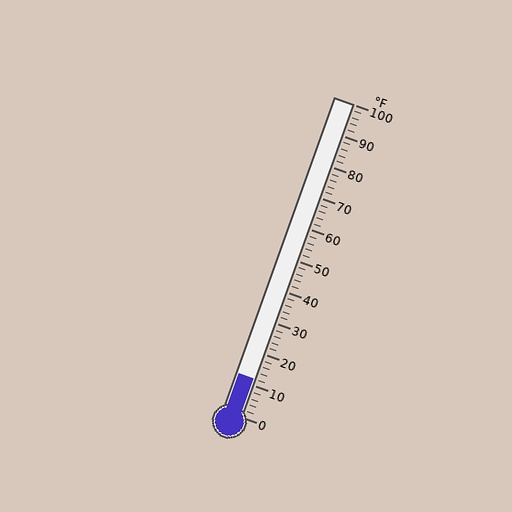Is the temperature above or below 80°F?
The temperature is below 80°F.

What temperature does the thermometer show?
The thermometer shows approximately 12°F.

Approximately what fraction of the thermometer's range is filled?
The thermometer is filled to approximately 10% of its range.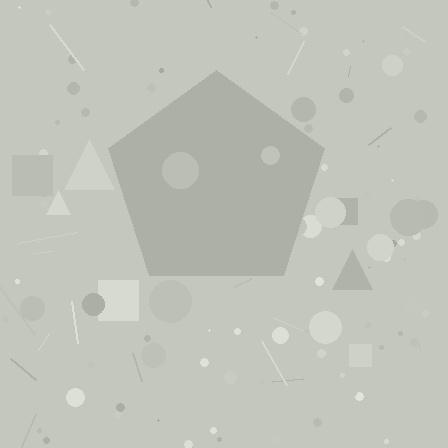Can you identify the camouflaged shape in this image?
The camouflaged shape is a pentagon.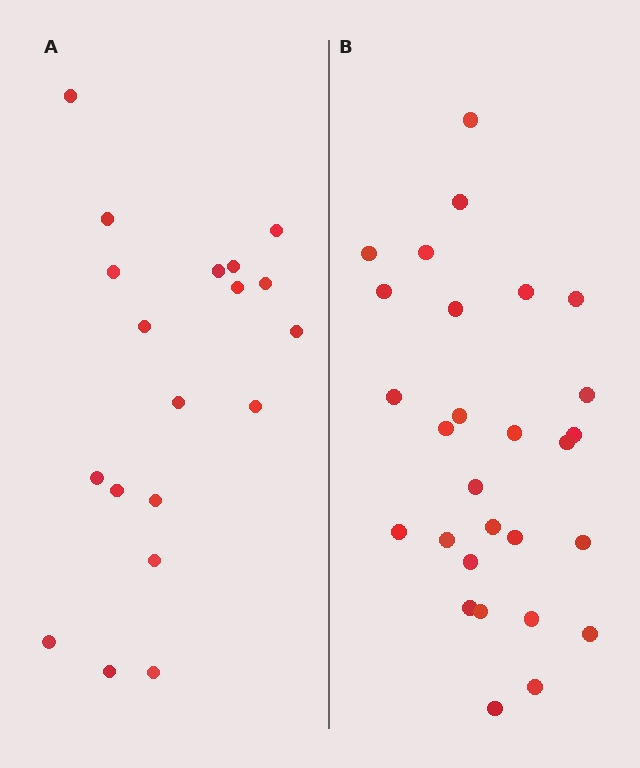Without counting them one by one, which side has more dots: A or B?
Region B (the right region) has more dots.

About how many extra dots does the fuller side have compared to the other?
Region B has roughly 8 or so more dots than region A.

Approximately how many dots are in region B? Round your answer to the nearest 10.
About 30 dots. (The exact count is 28, which rounds to 30.)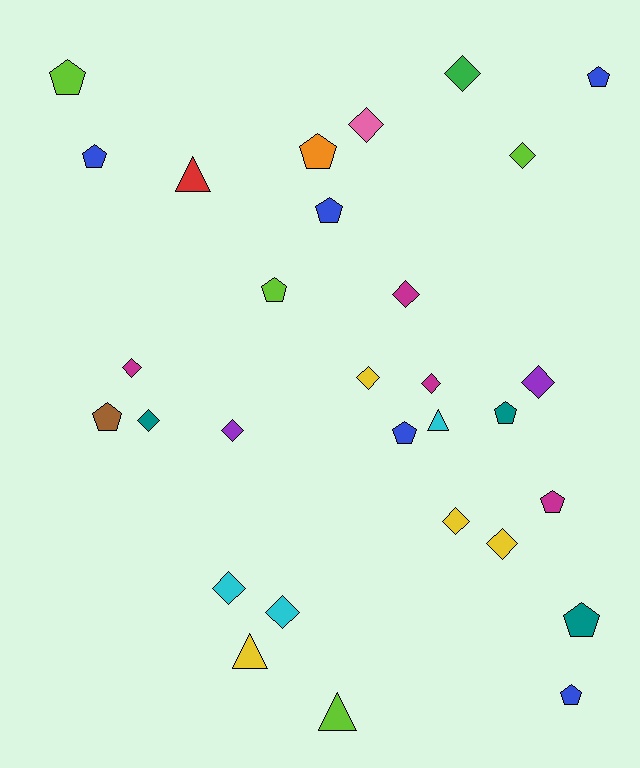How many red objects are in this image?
There is 1 red object.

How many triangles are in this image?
There are 4 triangles.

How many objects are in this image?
There are 30 objects.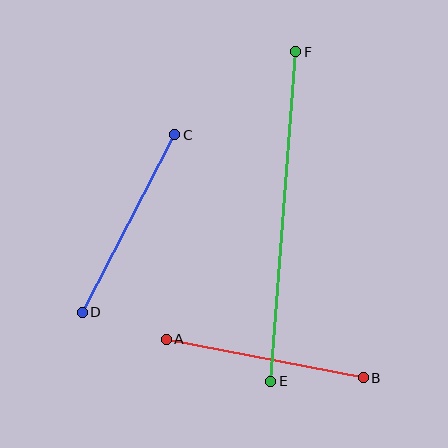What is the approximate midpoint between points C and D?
The midpoint is at approximately (129, 224) pixels.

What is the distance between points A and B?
The distance is approximately 201 pixels.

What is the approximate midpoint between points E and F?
The midpoint is at approximately (283, 216) pixels.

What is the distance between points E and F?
The distance is approximately 331 pixels.